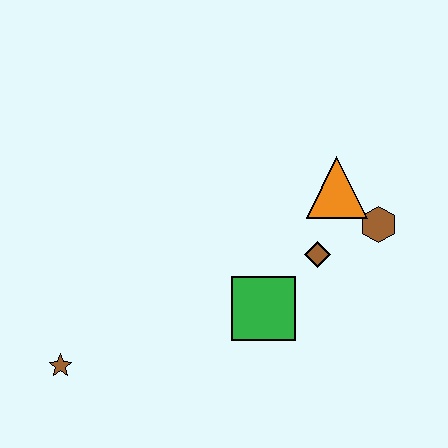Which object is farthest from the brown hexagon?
The brown star is farthest from the brown hexagon.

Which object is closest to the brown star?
The green square is closest to the brown star.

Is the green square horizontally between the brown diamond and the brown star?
Yes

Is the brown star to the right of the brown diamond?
No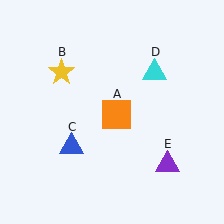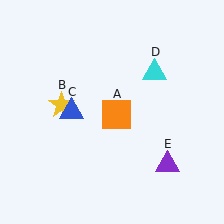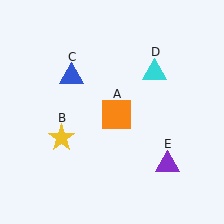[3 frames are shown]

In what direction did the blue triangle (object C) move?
The blue triangle (object C) moved up.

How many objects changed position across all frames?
2 objects changed position: yellow star (object B), blue triangle (object C).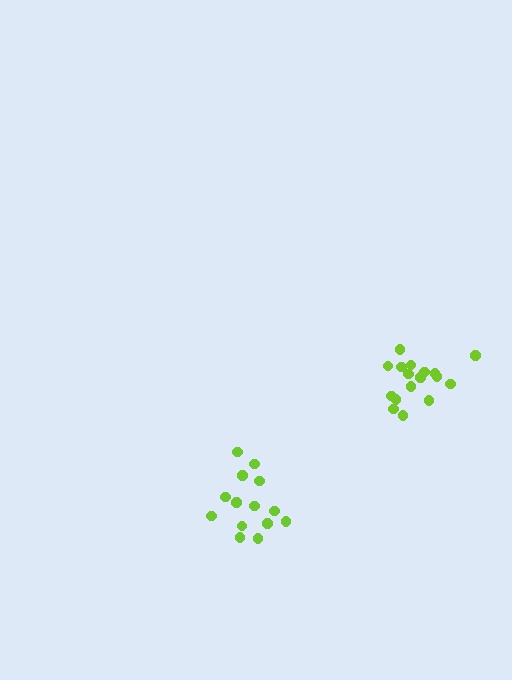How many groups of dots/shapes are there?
There are 2 groups.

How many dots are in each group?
Group 1: 17 dots, Group 2: 14 dots (31 total).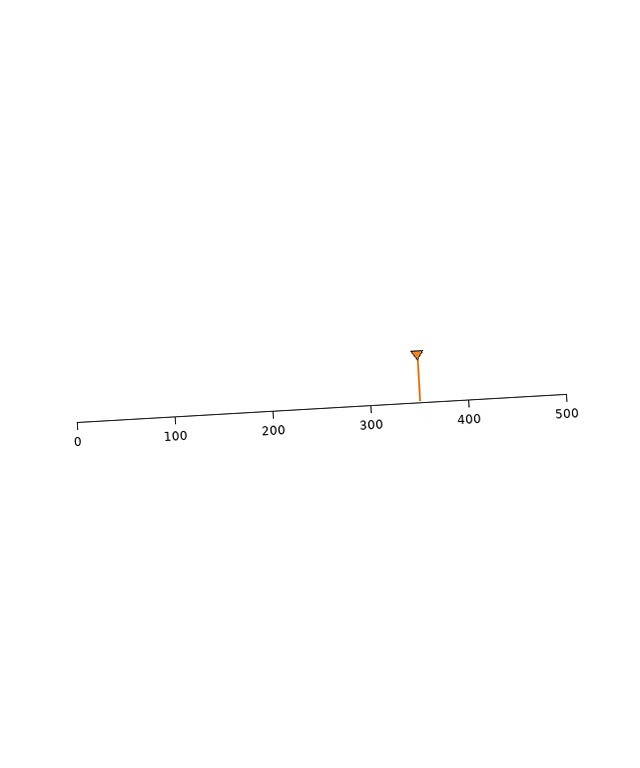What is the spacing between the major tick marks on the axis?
The major ticks are spaced 100 apart.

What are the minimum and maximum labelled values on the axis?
The axis runs from 0 to 500.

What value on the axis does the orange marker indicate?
The marker indicates approximately 350.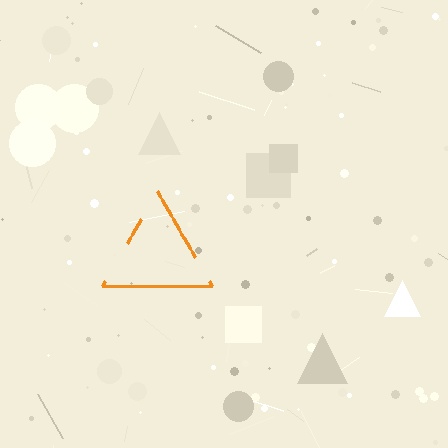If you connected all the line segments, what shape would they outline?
They would outline a triangle.